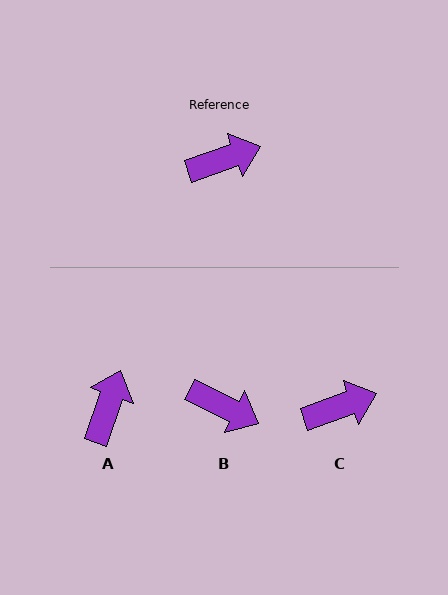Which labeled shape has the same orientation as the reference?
C.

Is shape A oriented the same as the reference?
No, it is off by about 51 degrees.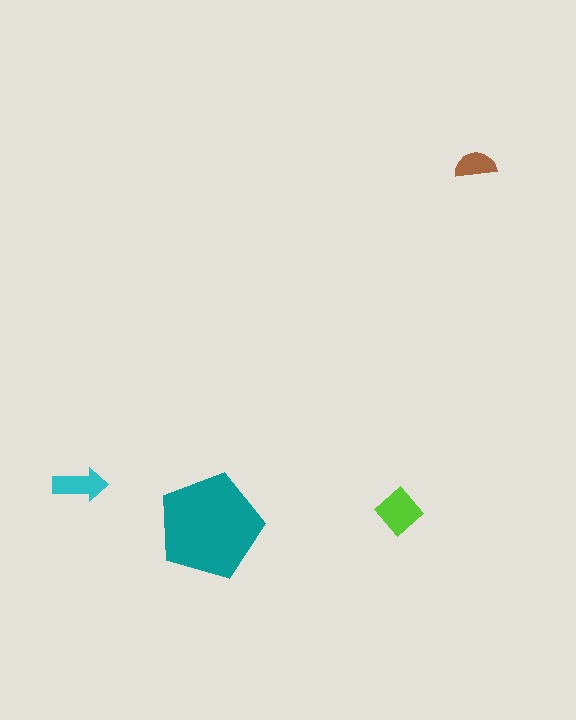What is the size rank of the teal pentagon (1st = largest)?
1st.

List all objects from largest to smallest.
The teal pentagon, the lime diamond, the cyan arrow, the brown semicircle.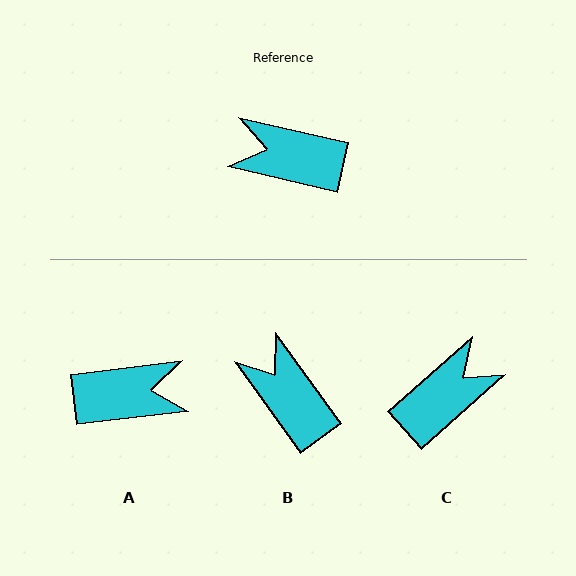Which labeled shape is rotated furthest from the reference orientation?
A, about 160 degrees away.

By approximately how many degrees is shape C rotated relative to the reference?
Approximately 125 degrees clockwise.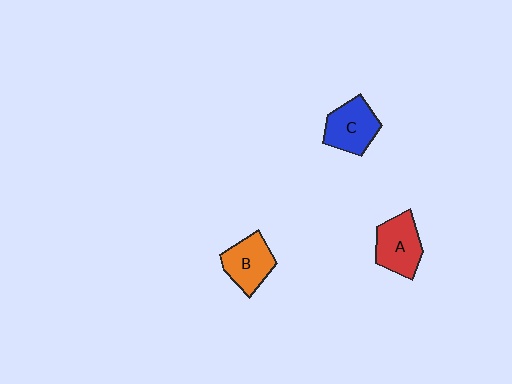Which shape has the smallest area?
Shape B (orange).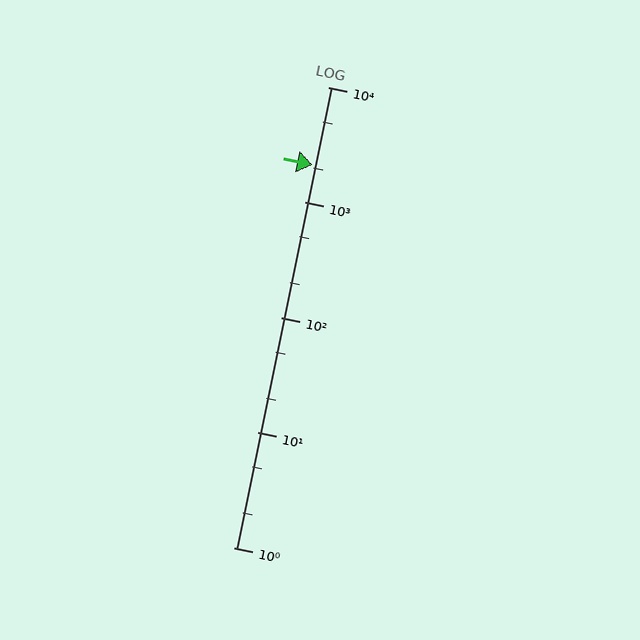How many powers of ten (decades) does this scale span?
The scale spans 4 decades, from 1 to 10000.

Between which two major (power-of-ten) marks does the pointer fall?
The pointer is between 1000 and 10000.